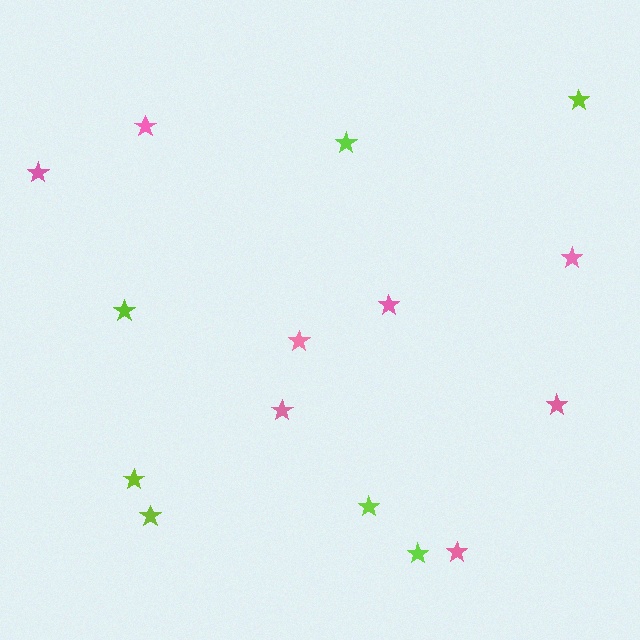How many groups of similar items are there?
There are 2 groups: one group of lime stars (7) and one group of pink stars (8).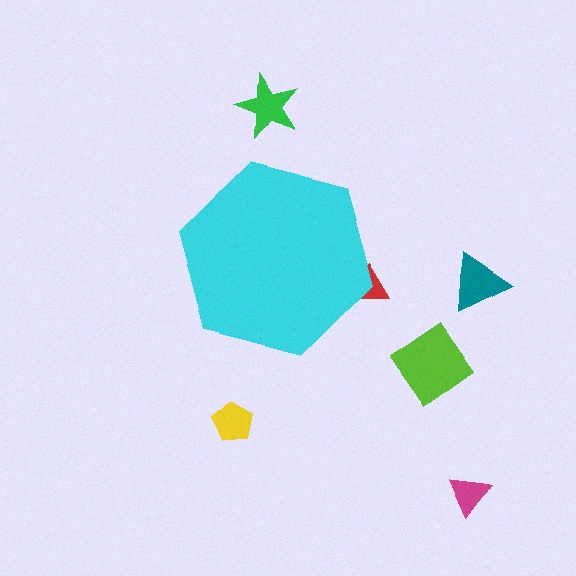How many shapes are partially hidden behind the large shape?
1 shape is partially hidden.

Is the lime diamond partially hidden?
No, the lime diamond is fully visible.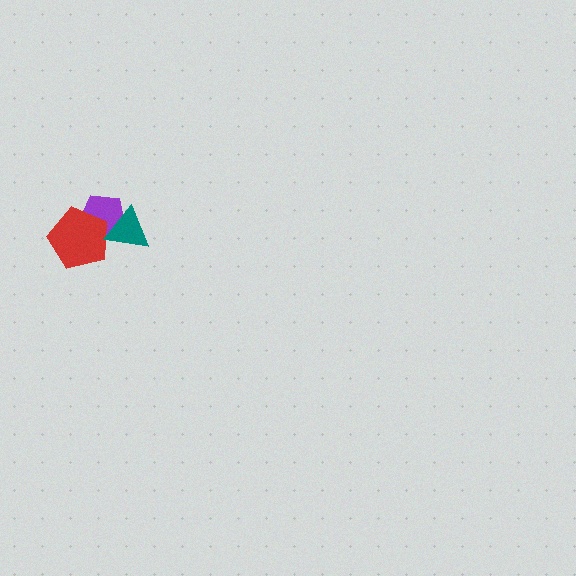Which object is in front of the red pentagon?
The teal triangle is in front of the red pentagon.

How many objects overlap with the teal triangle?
2 objects overlap with the teal triangle.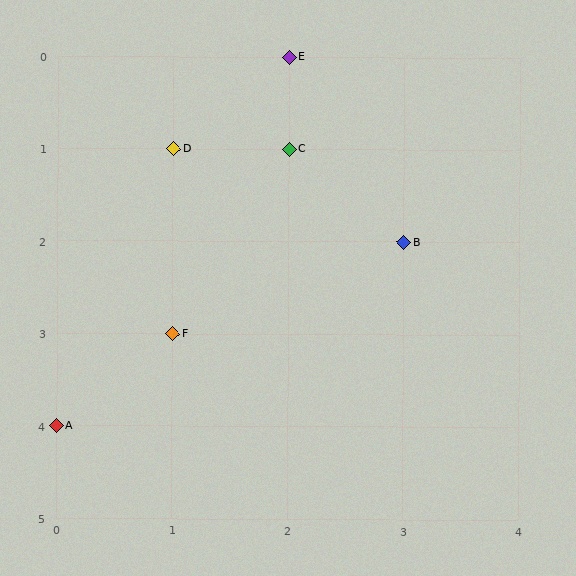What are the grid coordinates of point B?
Point B is at grid coordinates (3, 2).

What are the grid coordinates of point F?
Point F is at grid coordinates (1, 3).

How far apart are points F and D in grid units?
Points F and D are 2 rows apart.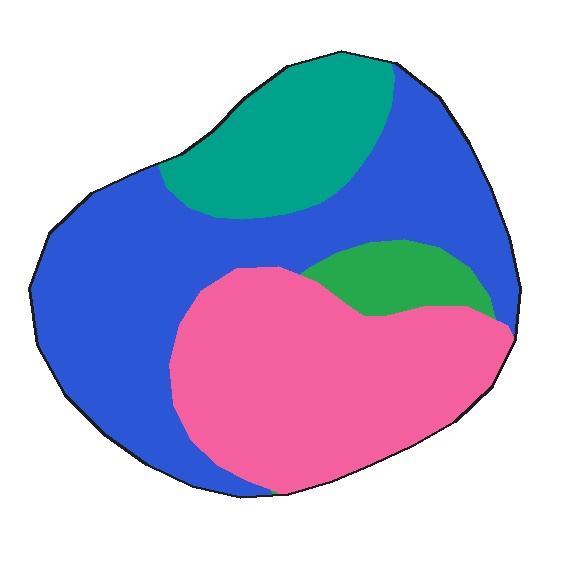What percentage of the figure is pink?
Pink covers 34% of the figure.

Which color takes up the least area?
Green, at roughly 5%.